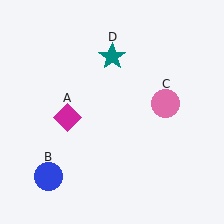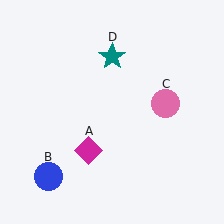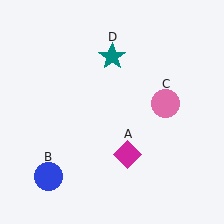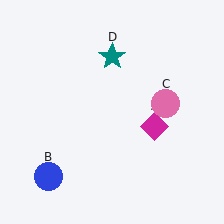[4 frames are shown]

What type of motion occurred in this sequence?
The magenta diamond (object A) rotated counterclockwise around the center of the scene.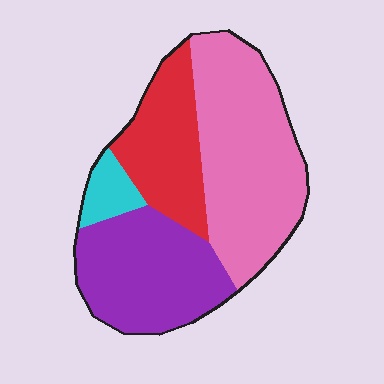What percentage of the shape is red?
Red covers about 20% of the shape.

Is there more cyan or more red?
Red.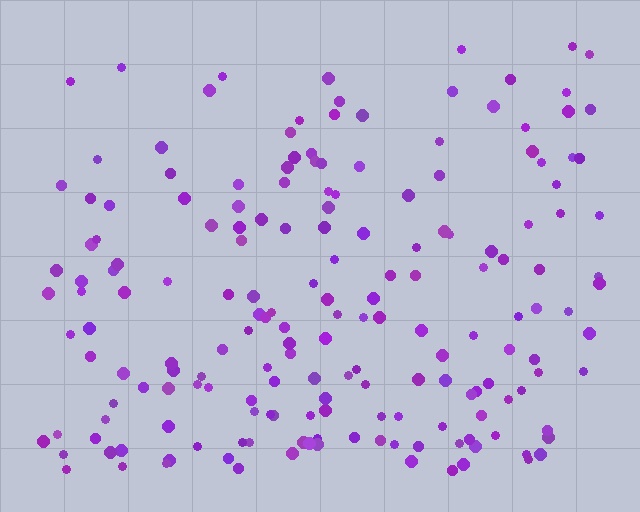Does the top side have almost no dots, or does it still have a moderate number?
Still a moderate number, just noticeably fewer than the bottom.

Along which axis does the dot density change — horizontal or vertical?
Vertical.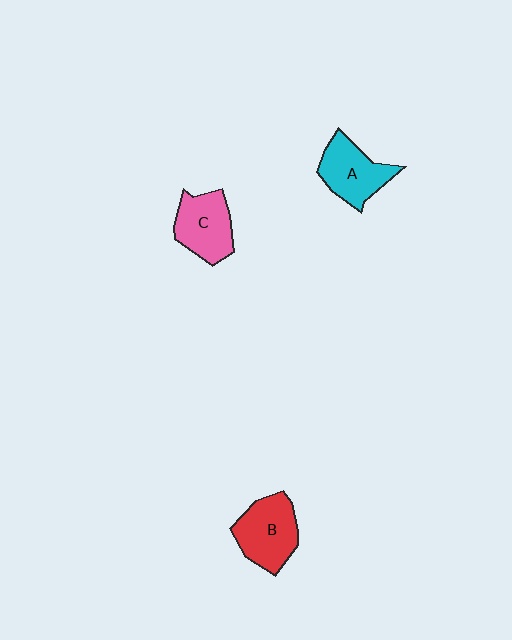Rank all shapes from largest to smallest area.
From largest to smallest: B (red), A (cyan), C (pink).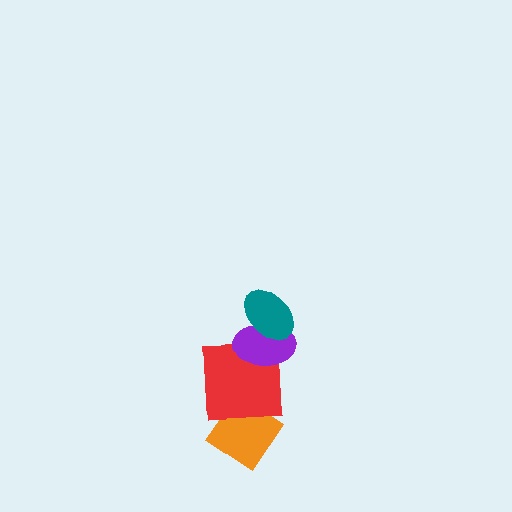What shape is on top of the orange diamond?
The red square is on top of the orange diamond.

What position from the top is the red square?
The red square is 3rd from the top.